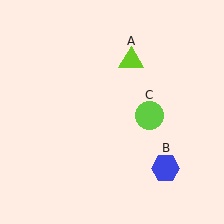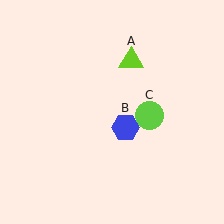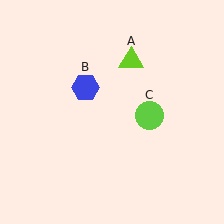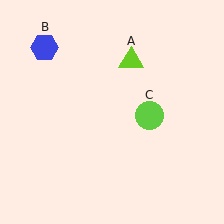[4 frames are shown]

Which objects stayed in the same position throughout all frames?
Lime triangle (object A) and lime circle (object C) remained stationary.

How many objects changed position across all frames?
1 object changed position: blue hexagon (object B).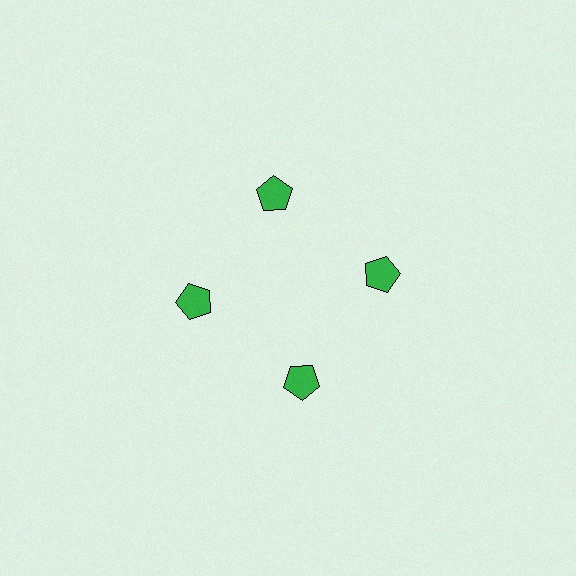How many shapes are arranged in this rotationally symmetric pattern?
There are 4 shapes, arranged in 4 groups of 1.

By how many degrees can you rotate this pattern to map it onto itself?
The pattern maps onto itself every 90 degrees of rotation.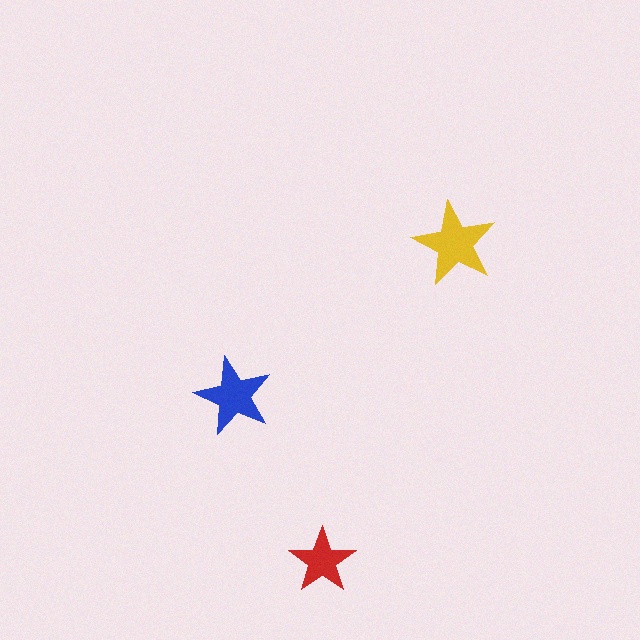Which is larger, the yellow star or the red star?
The yellow one.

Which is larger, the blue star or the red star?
The blue one.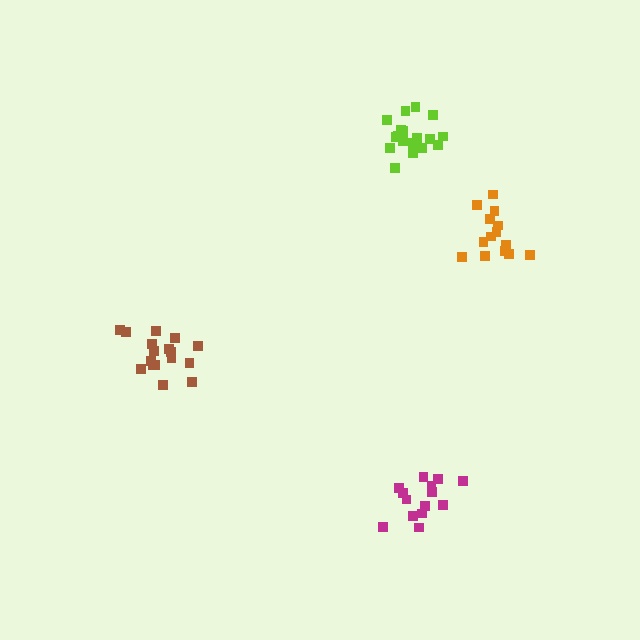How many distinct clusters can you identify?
There are 4 distinct clusters.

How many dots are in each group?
Group 1: 14 dots, Group 2: 14 dots, Group 3: 18 dots, Group 4: 17 dots (63 total).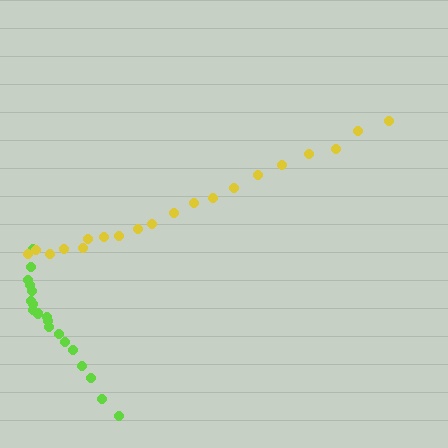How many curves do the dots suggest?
There are 2 distinct paths.